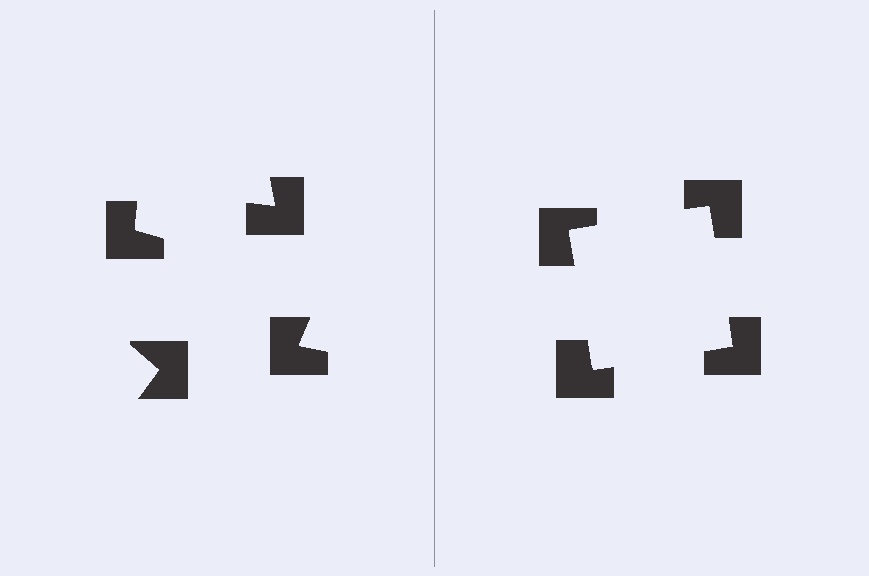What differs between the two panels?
The notched squares are positioned identically on both sides; only the wedge orientations differ. On the right they align to a square; on the left they are misaligned.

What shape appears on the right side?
An illusory square.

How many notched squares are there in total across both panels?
8 — 4 on each side.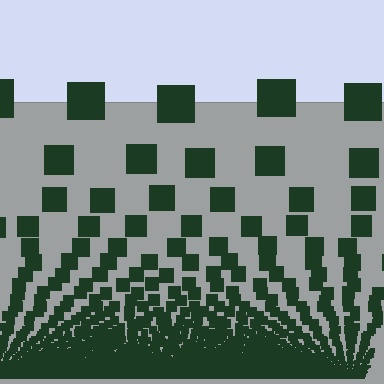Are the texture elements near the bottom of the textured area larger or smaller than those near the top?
Smaller. The gradient is inverted — elements near the bottom are smaller and denser.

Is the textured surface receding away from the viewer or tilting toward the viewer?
The surface appears to tilt toward the viewer. Texture elements get larger and sparser toward the top.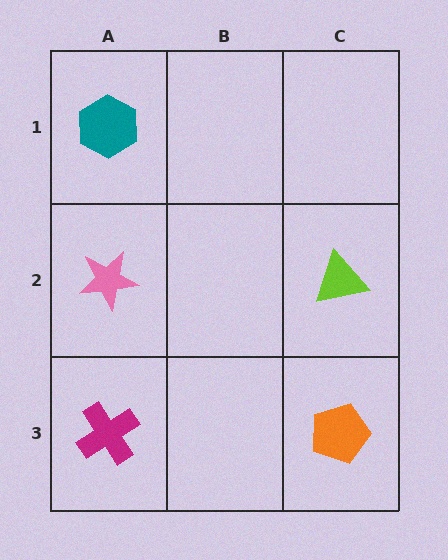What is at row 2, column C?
A lime triangle.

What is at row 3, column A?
A magenta cross.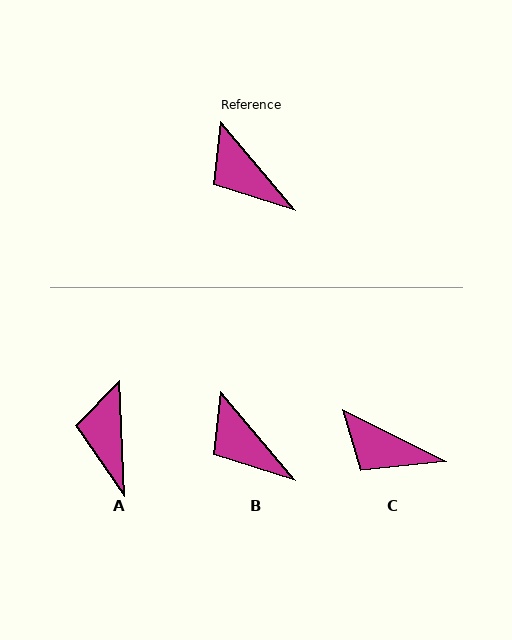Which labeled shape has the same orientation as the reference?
B.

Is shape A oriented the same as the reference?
No, it is off by about 38 degrees.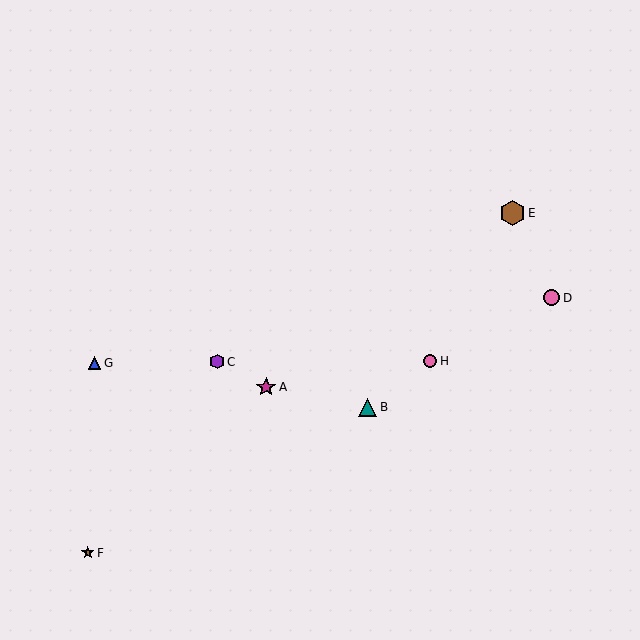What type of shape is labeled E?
Shape E is a brown hexagon.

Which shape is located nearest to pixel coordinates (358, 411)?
The teal triangle (labeled B) at (368, 407) is nearest to that location.